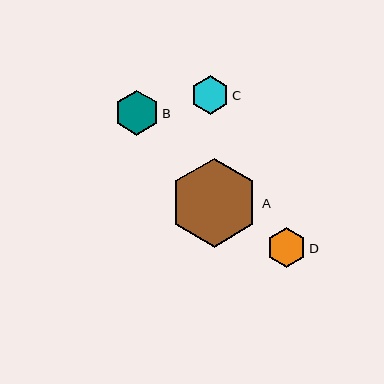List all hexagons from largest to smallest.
From largest to smallest: A, B, D, C.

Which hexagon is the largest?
Hexagon A is the largest with a size of approximately 89 pixels.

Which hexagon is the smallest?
Hexagon C is the smallest with a size of approximately 39 pixels.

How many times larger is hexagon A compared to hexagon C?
Hexagon A is approximately 2.3 times the size of hexagon C.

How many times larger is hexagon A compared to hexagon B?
Hexagon A is approximately 2.0 times the size of hexagon B.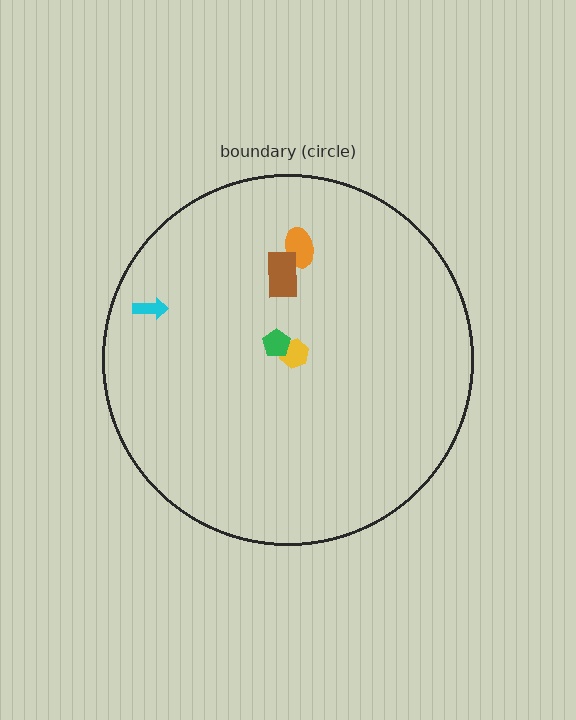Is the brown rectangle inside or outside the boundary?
Inside.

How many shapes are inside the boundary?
5 inside, 0 outside.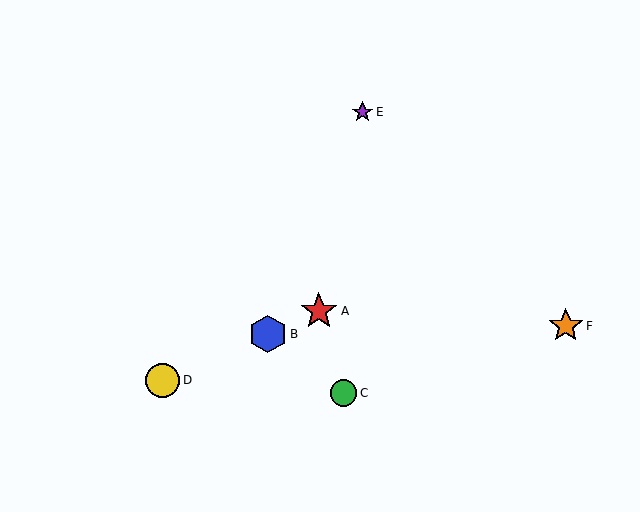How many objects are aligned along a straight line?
3 objects (A, B, D) are aligned along a straight line.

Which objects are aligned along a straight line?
Objects A, B, D are aligned along a straight line.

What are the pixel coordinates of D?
Object D is at (163, 380).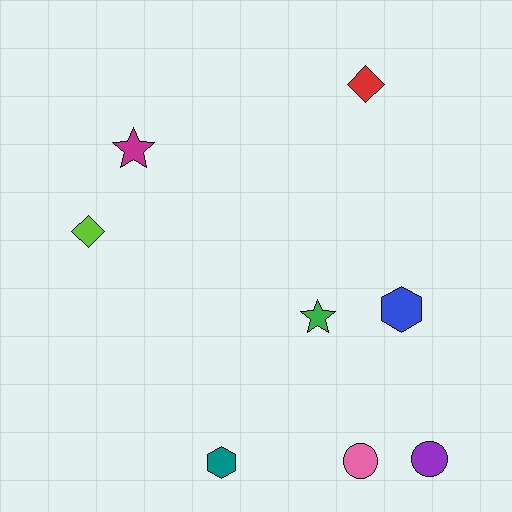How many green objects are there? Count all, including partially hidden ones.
There is 1 green object.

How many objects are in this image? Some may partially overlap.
There are 8 objects.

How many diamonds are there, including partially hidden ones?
There are 2 diamonds.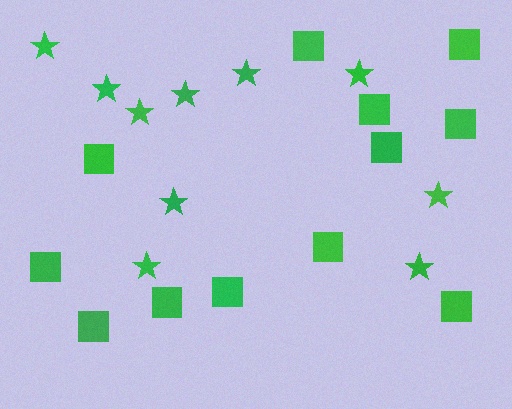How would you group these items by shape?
There are 2 groups: one group of squares (12) and one group of stars (10).